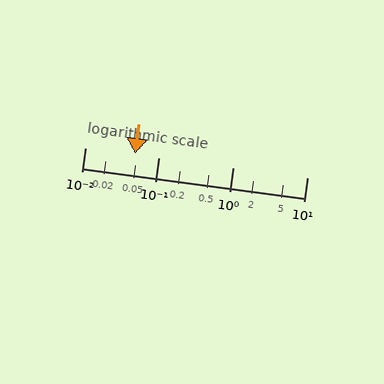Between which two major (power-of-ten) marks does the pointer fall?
The pointer is between 0.01 and 0.1.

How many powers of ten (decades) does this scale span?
The scale spans 3 decades, from 0.01 to 10.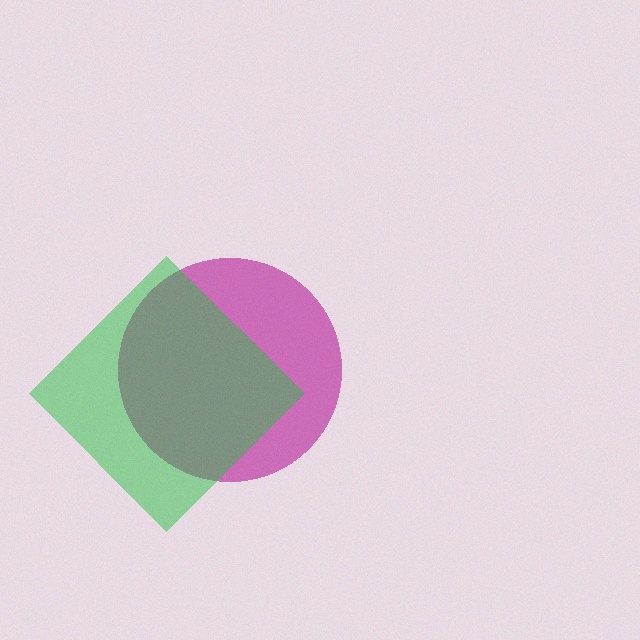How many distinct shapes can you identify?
There are 2 distinct shapes: a magenta circle, a green diamond.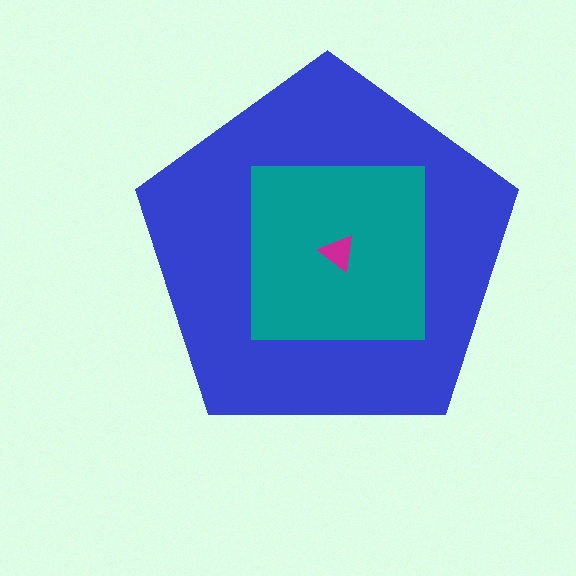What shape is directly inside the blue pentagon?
The teal square.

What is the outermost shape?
The blue pentagon.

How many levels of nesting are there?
3.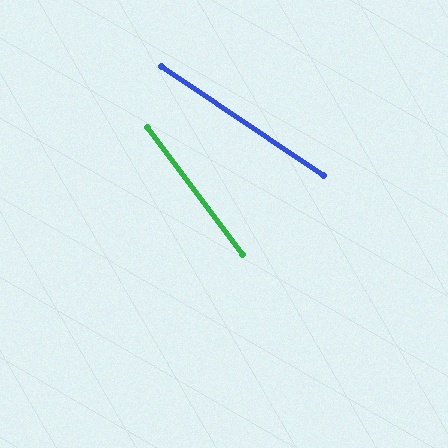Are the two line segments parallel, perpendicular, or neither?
Neither parallel nor perpendicular — they differ by about 19°.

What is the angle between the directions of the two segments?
Approximately 19 degrees.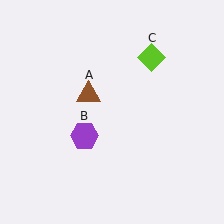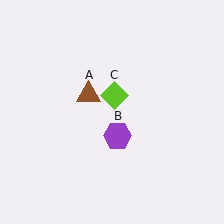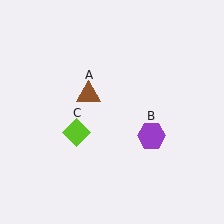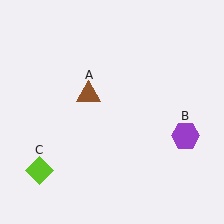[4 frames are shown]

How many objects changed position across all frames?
2 objects changed position: purple hexagon (object B), lime diamond (object C).